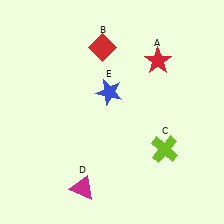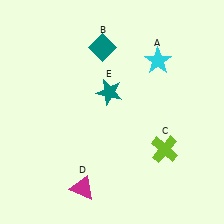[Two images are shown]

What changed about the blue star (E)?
In Image 1, E is blue. In Image 2, it changed to teal.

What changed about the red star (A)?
In Image 1, A is red. In Image 2, it changed to cyan.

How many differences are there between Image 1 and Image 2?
There are 3 differences between the two images.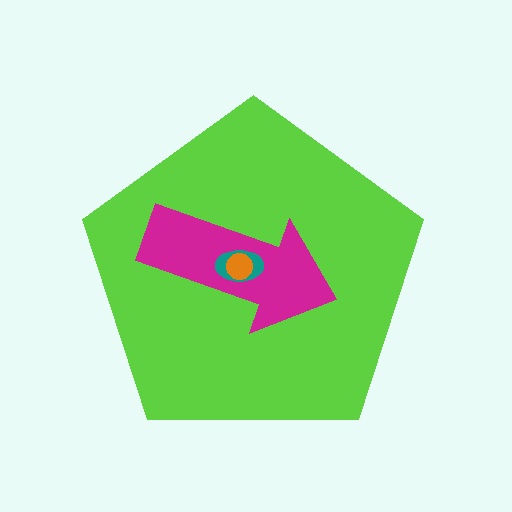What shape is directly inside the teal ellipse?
The orange circle.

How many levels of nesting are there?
4.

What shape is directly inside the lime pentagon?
The magenta arrow.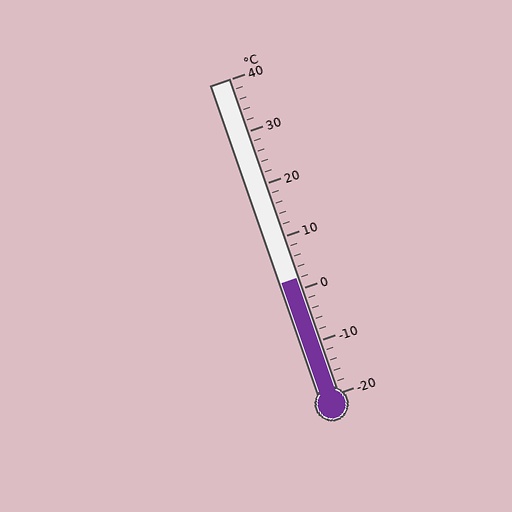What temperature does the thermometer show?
The thermometer shows approximately 2°C.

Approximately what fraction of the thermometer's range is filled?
The thermometer is filled to approximately 35% of its range.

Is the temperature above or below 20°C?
The temperature is below 20°C.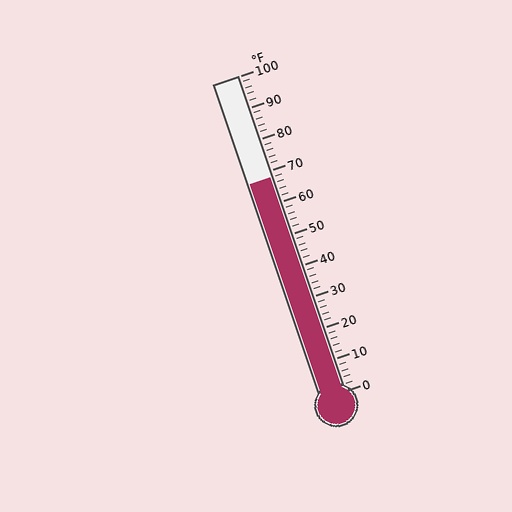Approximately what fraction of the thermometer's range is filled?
The thermometer is filled to approximately 70% of its range.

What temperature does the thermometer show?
The thermometer shows approximately 68°F.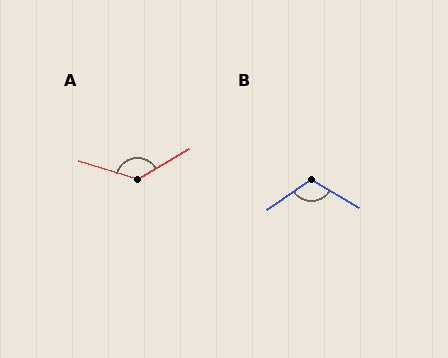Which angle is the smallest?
B, at approximately 113 degrees.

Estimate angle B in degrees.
Approximately 113 degrees.